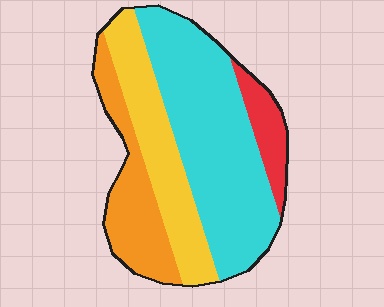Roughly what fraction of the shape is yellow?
Yellow takes up about one quarter (1/4) of the shape.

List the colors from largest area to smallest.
From largest to smallest: cyan, yellow, orange, red.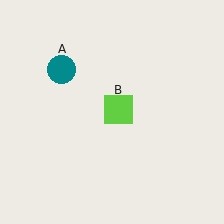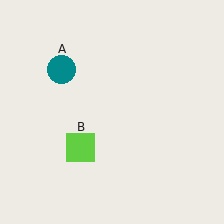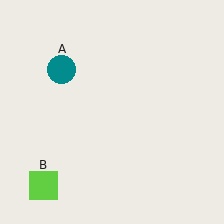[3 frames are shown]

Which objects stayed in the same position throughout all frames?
Teal circle (object A) remained stationary.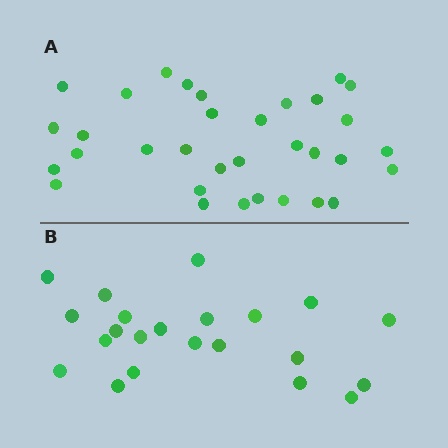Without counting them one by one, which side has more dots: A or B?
Region A (the top region) has more dots.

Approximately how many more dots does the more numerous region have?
Region A has roughly 12 or so more dots than region B.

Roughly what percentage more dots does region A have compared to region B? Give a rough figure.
About 50% more.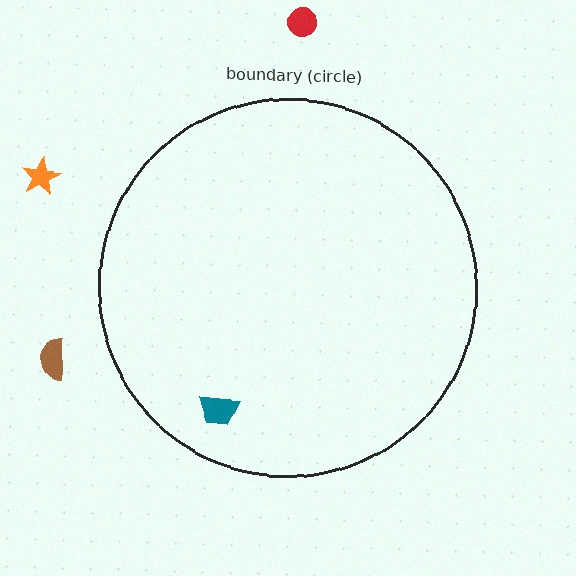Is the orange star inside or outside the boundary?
Outside.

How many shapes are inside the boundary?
1 inside, 3 outside.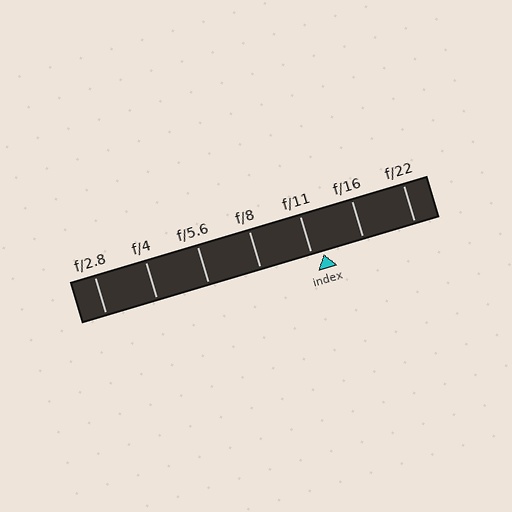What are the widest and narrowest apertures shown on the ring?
The widest aperture shown is f/2.8 and the narrowest is f/22.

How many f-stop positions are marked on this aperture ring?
There are 7 f-stop positions marked.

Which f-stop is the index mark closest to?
The index mark is closest to f/11.